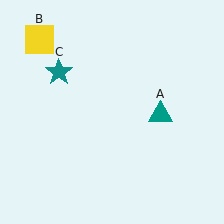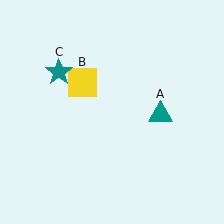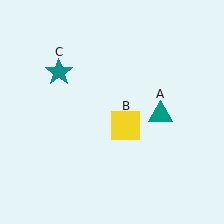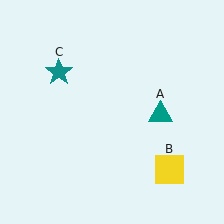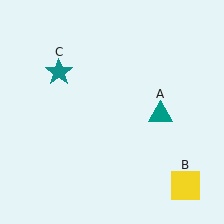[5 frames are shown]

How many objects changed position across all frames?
1 object changed position: yellow square (object B).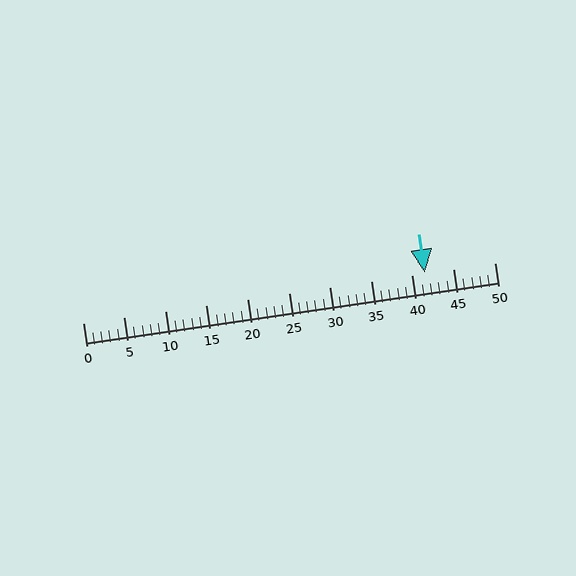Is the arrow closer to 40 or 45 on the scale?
The arrow is closer to 40.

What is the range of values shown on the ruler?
The ruler shows values from 0 to 50.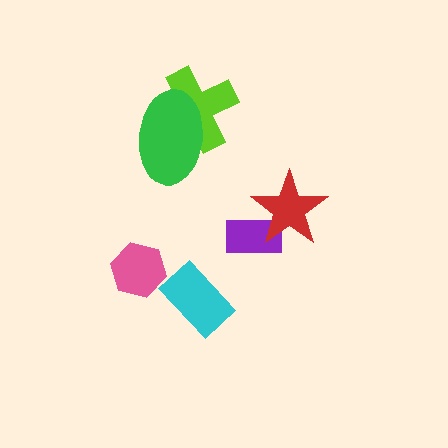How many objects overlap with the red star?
1 object overlaps with the red star.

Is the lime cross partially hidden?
Yes, it is partially covered by another shape.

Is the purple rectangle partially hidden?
Yes, it is partially covered by another shape.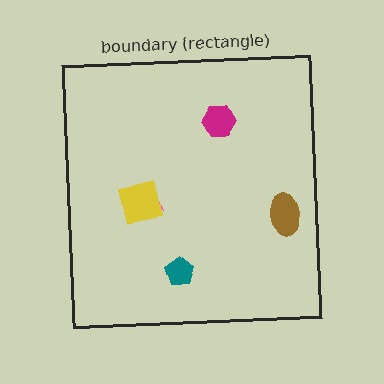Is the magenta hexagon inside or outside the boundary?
Inside.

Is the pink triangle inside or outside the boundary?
Inside.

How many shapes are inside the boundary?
5 inside, 0 outside.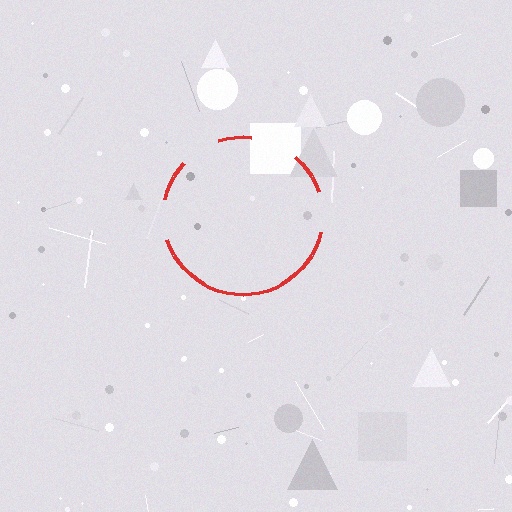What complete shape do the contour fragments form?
The contour fragments form a circle.